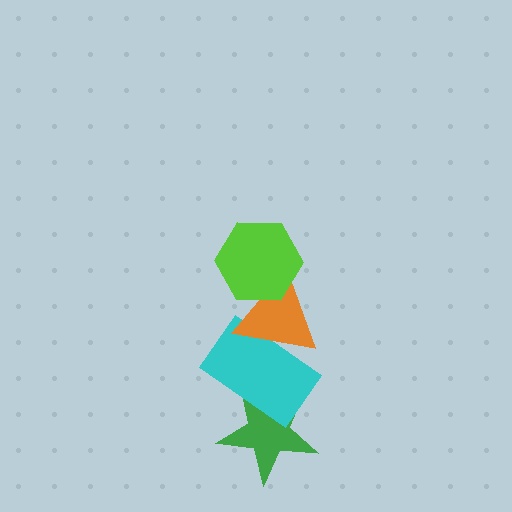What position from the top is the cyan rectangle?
The cyan rectangle is 3rd from the top.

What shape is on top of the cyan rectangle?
The orange triangle is on top of the cyan rectangle.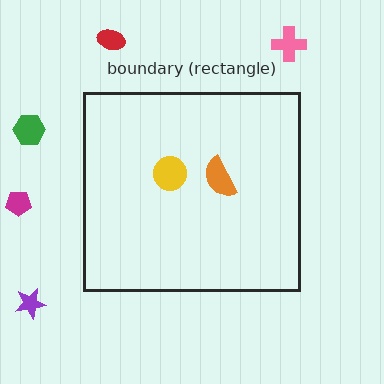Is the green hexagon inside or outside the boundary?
Outside.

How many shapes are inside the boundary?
2 inside, 5 outside.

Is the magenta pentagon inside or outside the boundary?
Outside.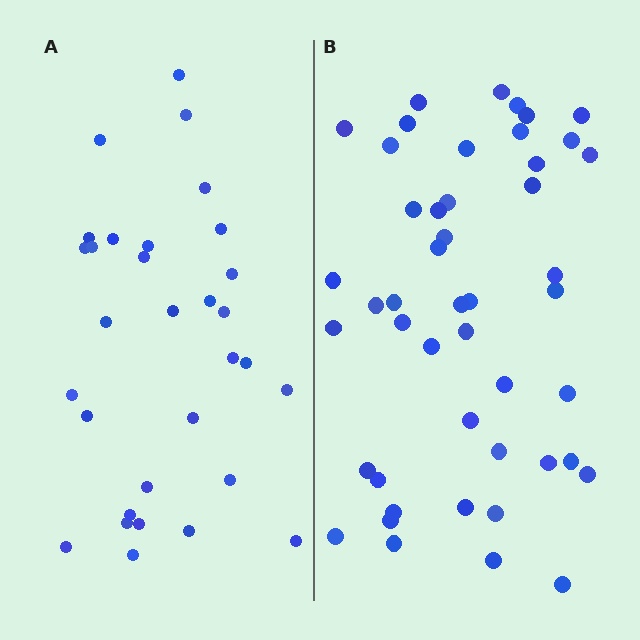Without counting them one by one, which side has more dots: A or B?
Region B (the right region) has more dots.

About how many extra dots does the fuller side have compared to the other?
Region B has approximately 15 more dots than region A.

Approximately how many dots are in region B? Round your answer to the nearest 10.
About 50 dots. (The exact count is 47, which rounds to 50.)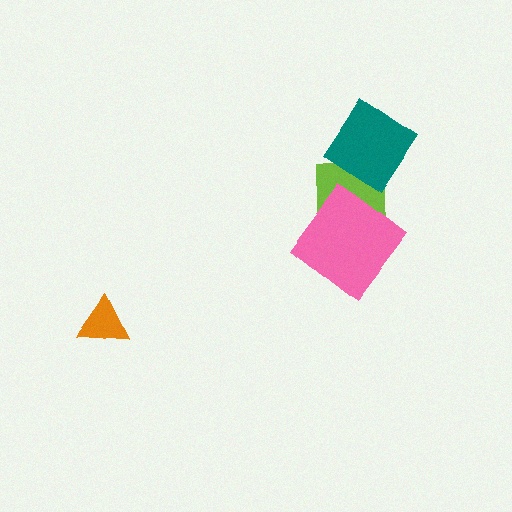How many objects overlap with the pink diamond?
1 object overlaps with the pink diamond.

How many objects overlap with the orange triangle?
0 objects overlap with the orange triangle.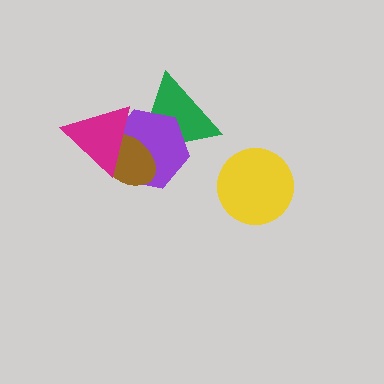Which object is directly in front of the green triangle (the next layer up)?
The purple hexagon is directly in front of the green triangle.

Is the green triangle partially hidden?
Yes, it is partially covered by another shape.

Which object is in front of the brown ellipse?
The magenta triangle is in front of the brown ellipse.